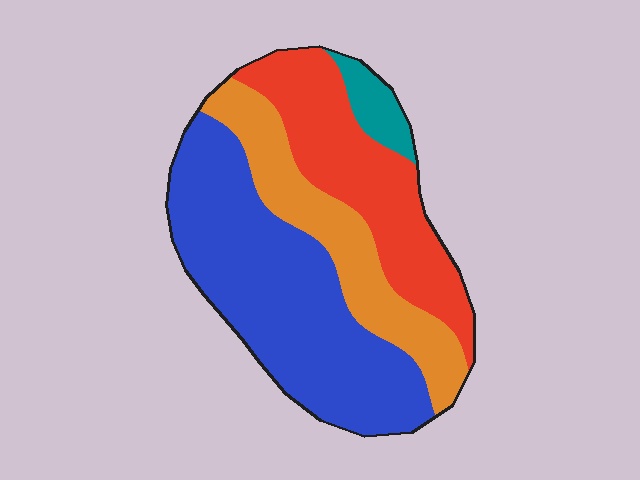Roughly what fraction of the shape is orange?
Orange takes up between a sixth and a third of the shape.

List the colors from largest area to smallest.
From largest to smallest: blue, red, orange, teal.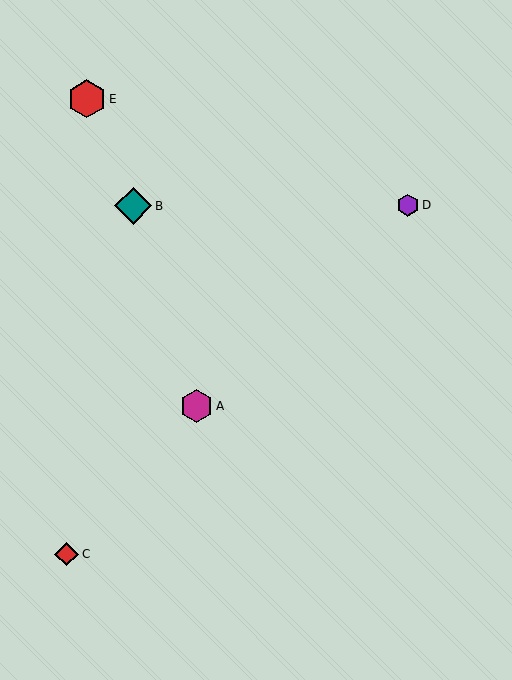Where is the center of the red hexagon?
The center of the red hexagon is at (87, 99).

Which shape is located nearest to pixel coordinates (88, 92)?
The red hexagon (labeled E) at (87, 99) is nearest to that location.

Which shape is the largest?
The red hexagon (labeled E) is the largest.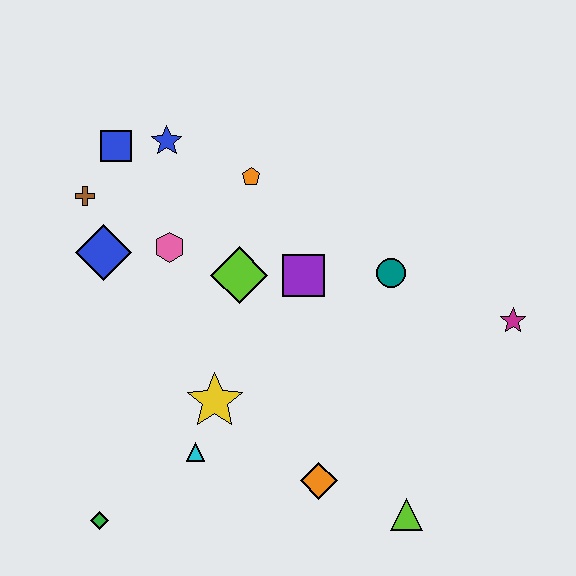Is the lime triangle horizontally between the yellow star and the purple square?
No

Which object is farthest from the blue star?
The lime triangle is farthest from the blue star.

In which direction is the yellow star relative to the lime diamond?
The yellow star is below the lime diamond.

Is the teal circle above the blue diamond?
No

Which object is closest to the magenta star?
The teal circle is closest to the magenta star.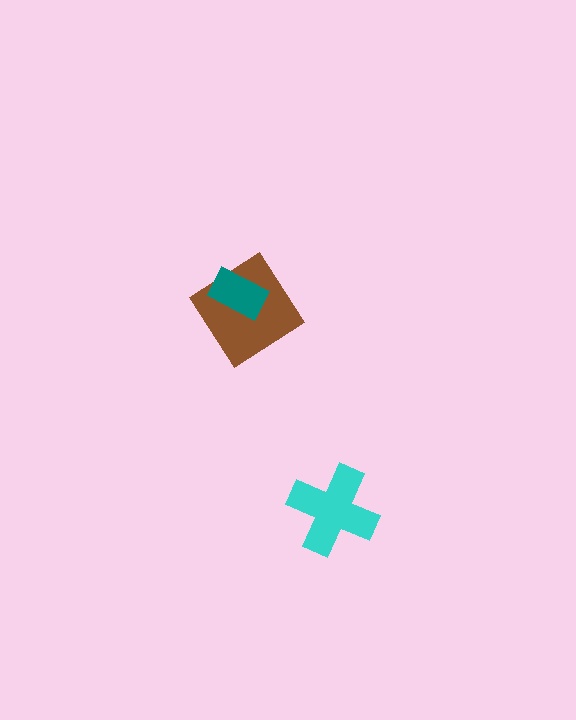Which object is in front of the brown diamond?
The teal rectangle is in front of the brown diamond.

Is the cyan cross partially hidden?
No, no other shape covers it.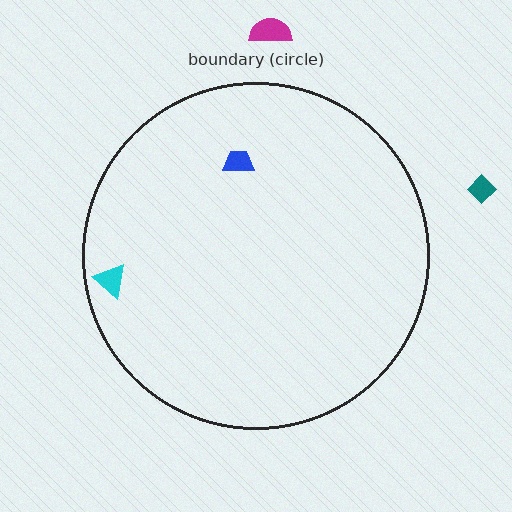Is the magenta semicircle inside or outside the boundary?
Outside.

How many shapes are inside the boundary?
2 inside, 2 outside.